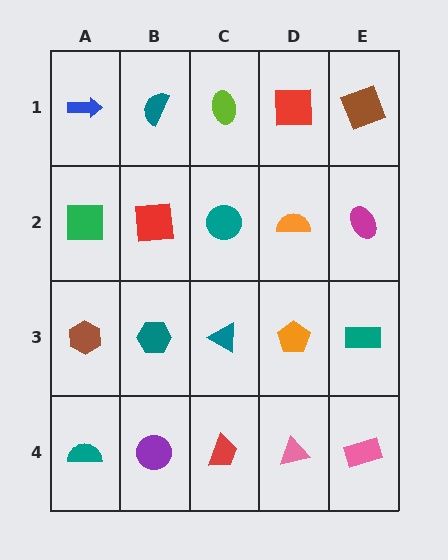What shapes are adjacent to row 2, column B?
A teal semicircle (row 1, column B), a teal hexagon (row 3, column B), a green square (row 2, column A), a teal circle (row 2, column C).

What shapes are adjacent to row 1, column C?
A teal circle (row 2, column C), a teal semicircle (row 1, column B), a red square (row 1, column D).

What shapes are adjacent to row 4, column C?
A teal triangle (row 3, column C), a purple circle (row 4, column B), a pink triangle (row 4, column D).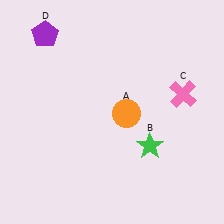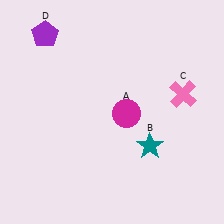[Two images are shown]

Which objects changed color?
A changed from orange to magenta. B changed from green to teal.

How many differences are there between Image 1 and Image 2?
There are 2 differences between the two images.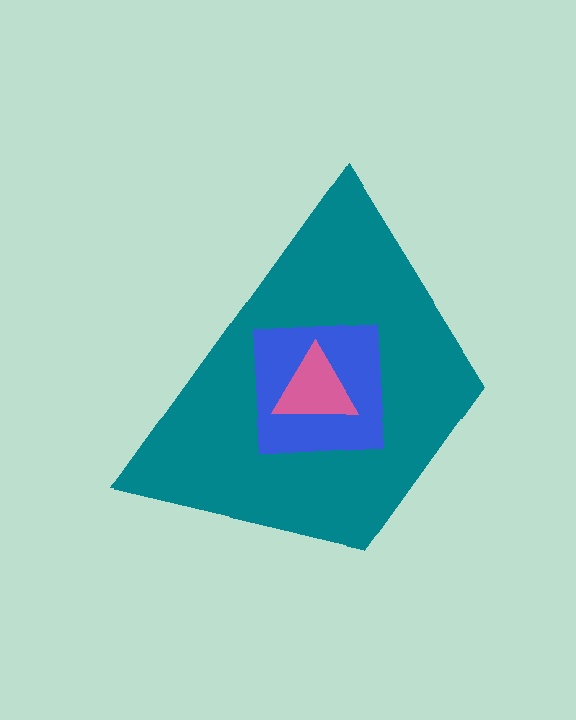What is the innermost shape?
The pink triangle.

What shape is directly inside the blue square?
The pink triangle.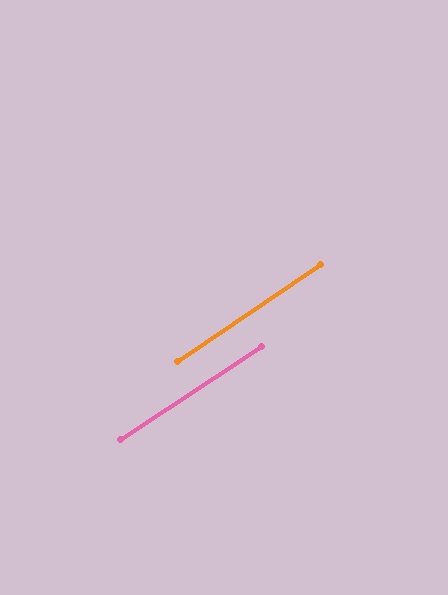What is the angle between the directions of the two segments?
Approximately 1 degree.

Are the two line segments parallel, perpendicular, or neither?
Parallel — their directions differ by only 0.6°.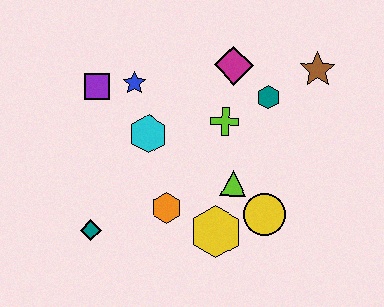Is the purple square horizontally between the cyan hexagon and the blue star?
No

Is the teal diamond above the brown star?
No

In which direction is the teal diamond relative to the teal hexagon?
The teal diamond is to the left of the teal hexagon.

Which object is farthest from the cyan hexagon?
The brown star is farthest from the cyan hexagon.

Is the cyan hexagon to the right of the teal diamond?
Yes